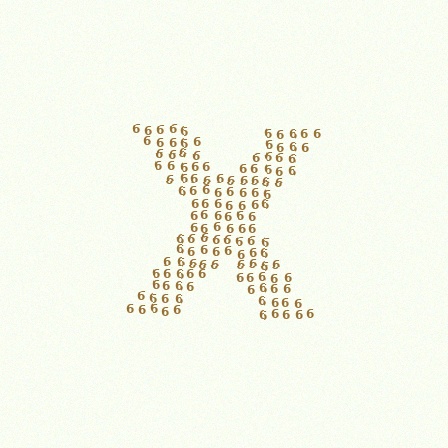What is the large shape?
The large shape is the letter X.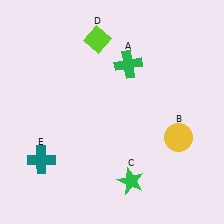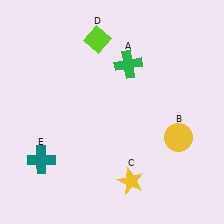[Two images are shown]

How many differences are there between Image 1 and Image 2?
There is 1 difference between the two images.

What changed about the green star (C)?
In Image 1, C is green. In Image 2, it changed to yellow.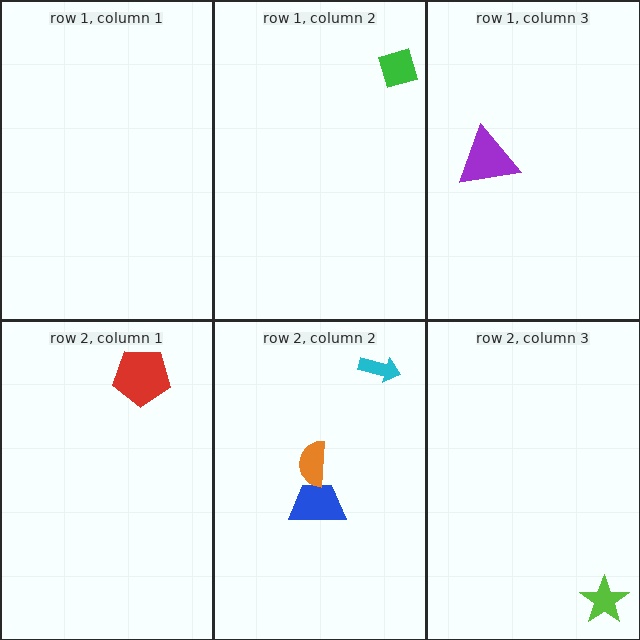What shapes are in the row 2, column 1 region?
The red pentagon.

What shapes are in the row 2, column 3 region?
The lime star.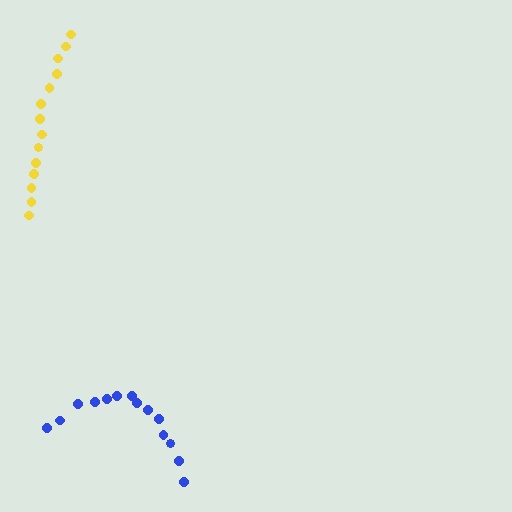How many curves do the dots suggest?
There are 2 distinct paths.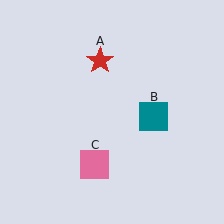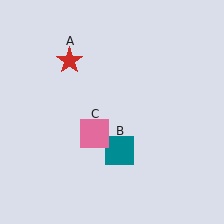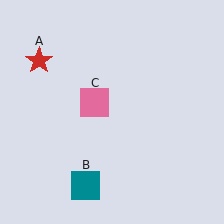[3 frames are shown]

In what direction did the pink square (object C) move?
The pink square (object C) moved up.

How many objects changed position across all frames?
3 objects changed position: red star (object A), teal square (object B), pink square (object C).